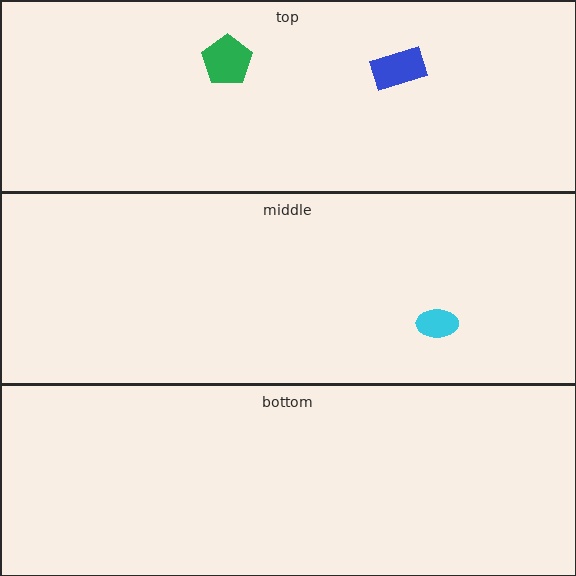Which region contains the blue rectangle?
The top region.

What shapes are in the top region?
The blue rectangle, the green pentagon.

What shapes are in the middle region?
The cyan ellipse.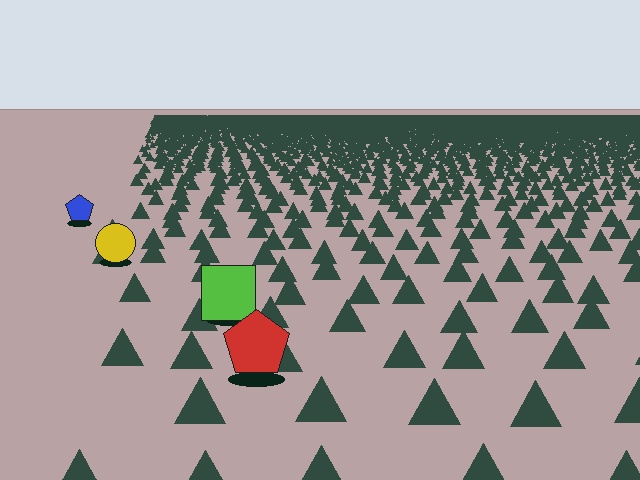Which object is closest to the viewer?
The red pentagon is closest. The texture marks near it are larger and more spread out.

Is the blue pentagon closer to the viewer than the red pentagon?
No. The red pentagon is closer — you can tell from the texture gradient: the ground texture is coarser near it.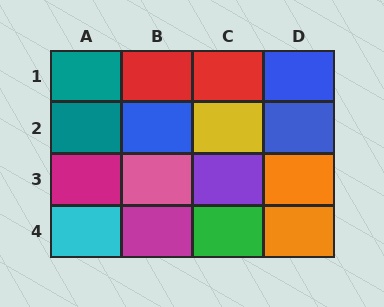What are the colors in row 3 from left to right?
Magenta, pink, purple, orange.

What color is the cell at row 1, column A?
Teal.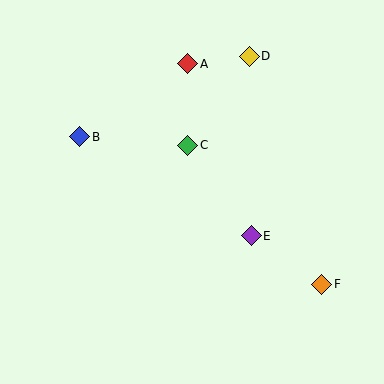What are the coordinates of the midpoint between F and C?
The midpoint between F and C is at (255, 215).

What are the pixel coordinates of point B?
Point B is at (80, 137).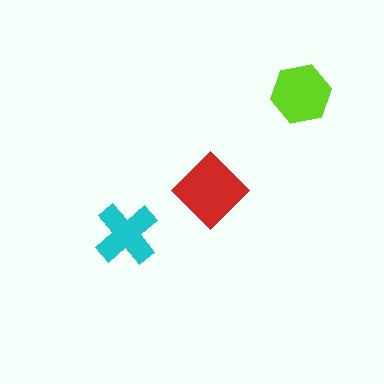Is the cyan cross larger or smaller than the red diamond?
Smaller.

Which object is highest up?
The lime hexagon is topmost.